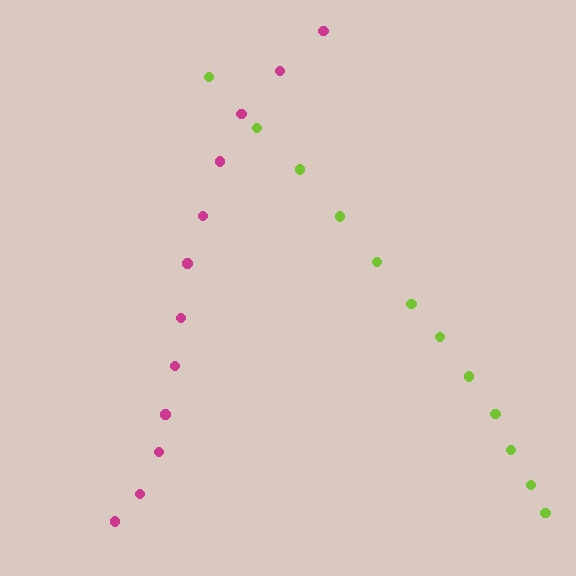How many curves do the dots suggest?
There are 2 distinct paths.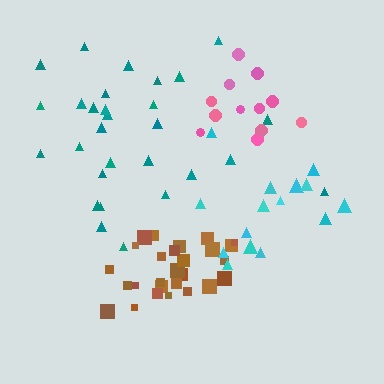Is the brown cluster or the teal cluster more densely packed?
Brown.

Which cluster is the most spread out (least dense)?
Teal.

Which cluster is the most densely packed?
Brown.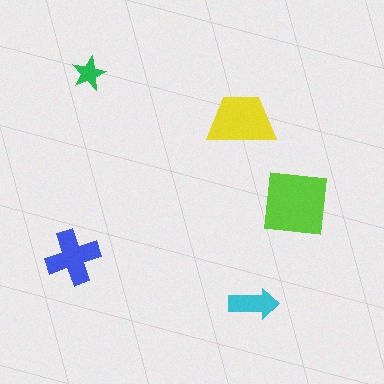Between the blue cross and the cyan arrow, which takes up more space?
The blue cross.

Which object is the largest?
The lime square.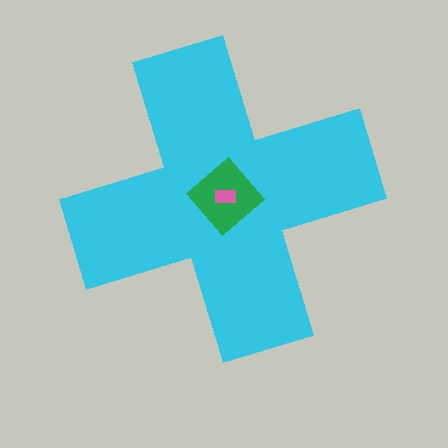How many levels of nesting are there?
3.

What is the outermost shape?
The cyan cross.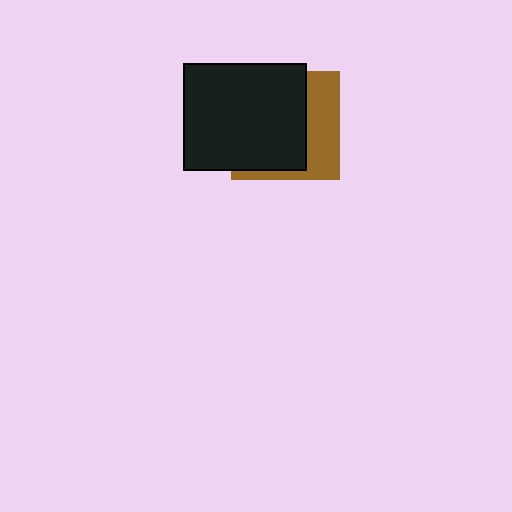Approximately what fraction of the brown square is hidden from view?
Roughly 65% of the brown square is hidden behind the black rectangle.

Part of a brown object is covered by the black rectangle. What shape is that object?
It is a square.